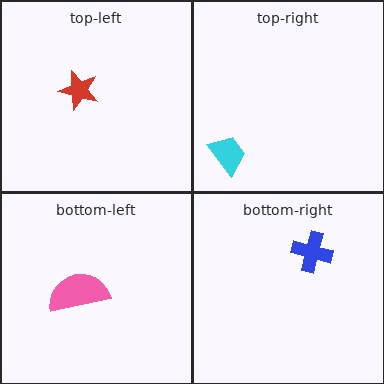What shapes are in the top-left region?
The red star.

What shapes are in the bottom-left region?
The pink semicircle.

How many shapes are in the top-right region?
1.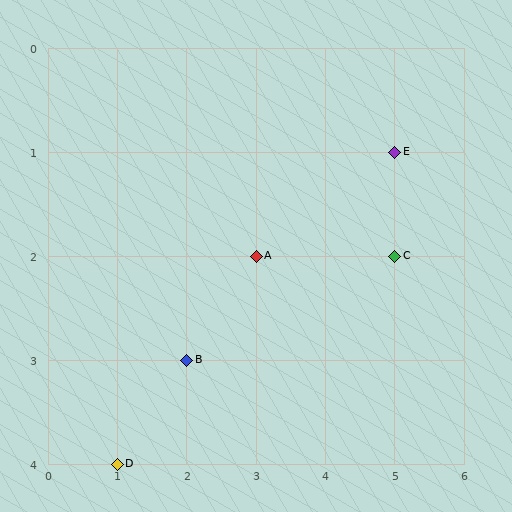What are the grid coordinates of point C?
Point C is at grid coordinates (5, 2).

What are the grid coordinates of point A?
Point A is at grid coordinates (3, 2).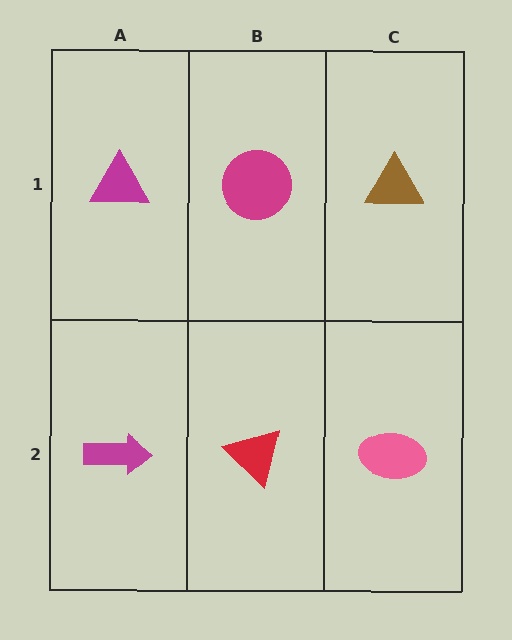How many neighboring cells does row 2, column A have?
2.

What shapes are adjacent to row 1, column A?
A magenta arrow (row 2, column A), a magenta circle (row 1, column B).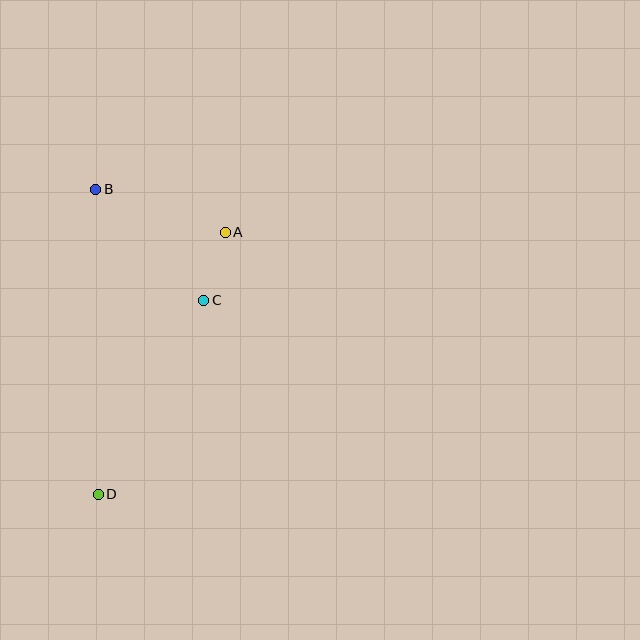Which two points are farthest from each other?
Points B and D are farthest from each other.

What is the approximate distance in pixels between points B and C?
The distance between B and C is approximately 155 pixels.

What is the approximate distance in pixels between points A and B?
The distance between A and B is approximately 137 pixels.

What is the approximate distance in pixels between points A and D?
The distance between A and D is approximately 291 pixels.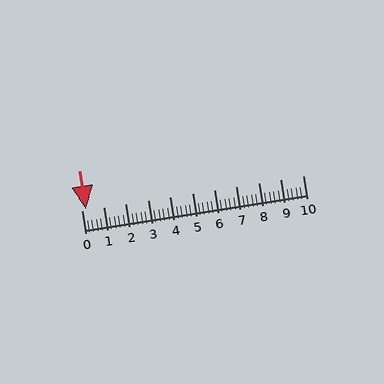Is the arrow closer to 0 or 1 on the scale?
The arrow is closer to 0.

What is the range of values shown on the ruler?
The ruler shows values from 0 to 10.